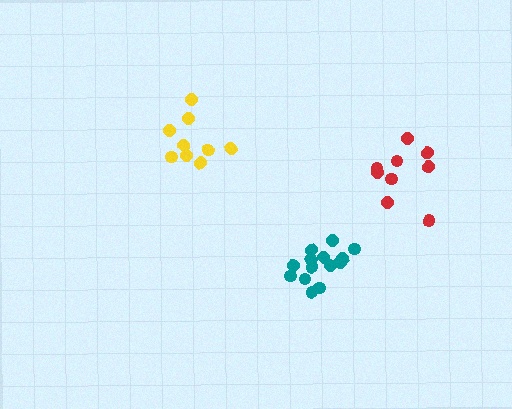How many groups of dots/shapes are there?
There are 3 groups.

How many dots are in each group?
Group 1: 9 dots, Group 2: 9 dots, Group 3: 14 dots (32 total).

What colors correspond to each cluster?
The clusters are colored: red, yellow, teal.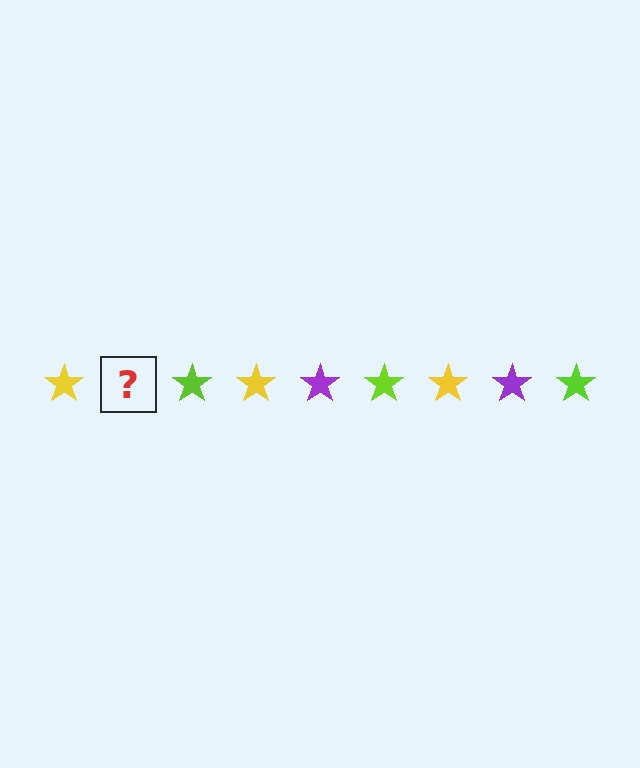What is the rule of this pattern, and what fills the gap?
The rule is that the pattern cycles through yellow, purple, lime stars. The gap should be filled with a purple star.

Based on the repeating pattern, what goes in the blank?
The blank should be a purple star.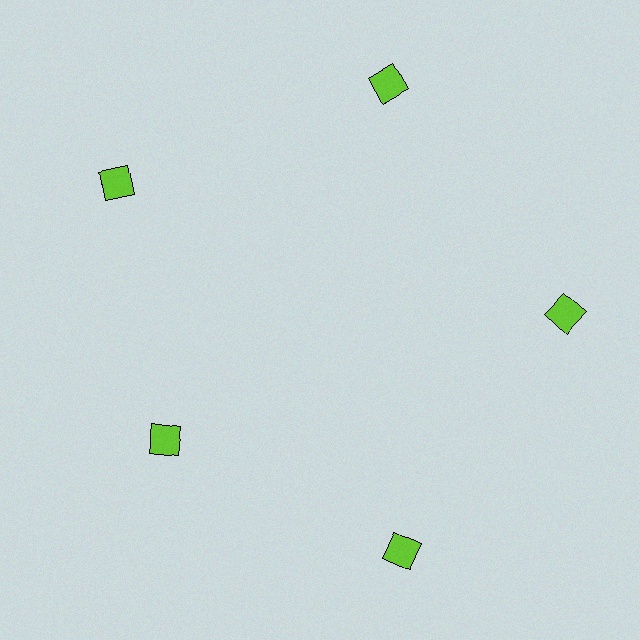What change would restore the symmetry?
The symmetry would be restored by moving it outward, back onto the ring so that all 5 squares sit at equal angles and equal distance from the center.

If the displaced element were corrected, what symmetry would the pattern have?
It would have 5-fold rotational symmetry — the pattern would map onto itself every 72 degrees.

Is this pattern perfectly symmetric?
No. The 5 lime squares are arranged in a ring, but one element near the 8 o'clock position is pulled inward toward the center, breaking the 5-fold rotational symmetry.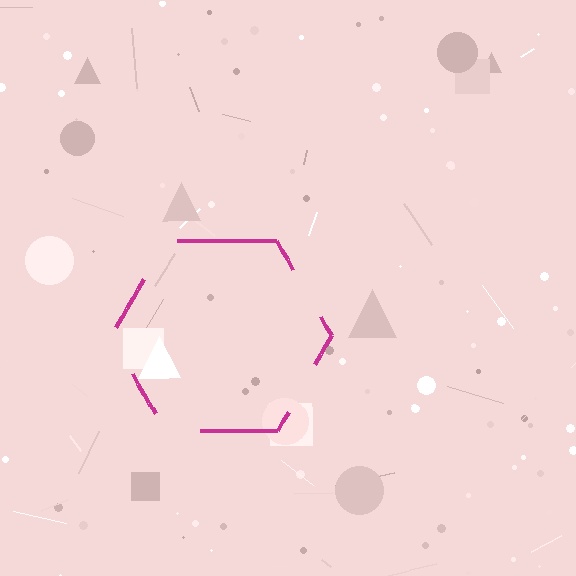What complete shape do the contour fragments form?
The contour fragments form a hexagon.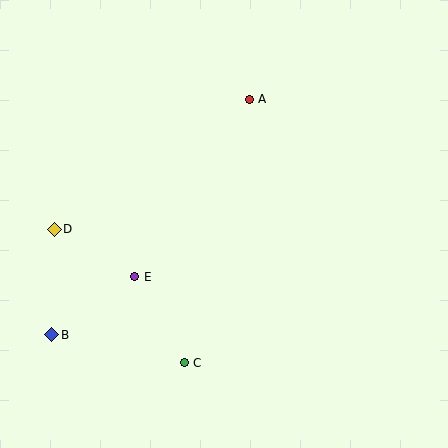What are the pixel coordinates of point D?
Point D is at (54, 229).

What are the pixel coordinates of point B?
Point B is at (52, 335).